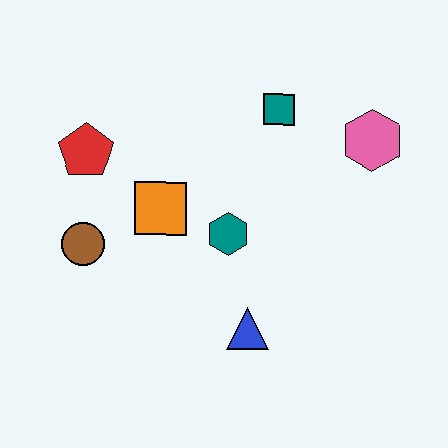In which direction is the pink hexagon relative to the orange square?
The pink hexagon is to the right of the orange square.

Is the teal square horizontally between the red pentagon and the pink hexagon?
Yes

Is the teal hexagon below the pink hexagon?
Yes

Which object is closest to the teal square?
The pink hexagon is closest to the teal square.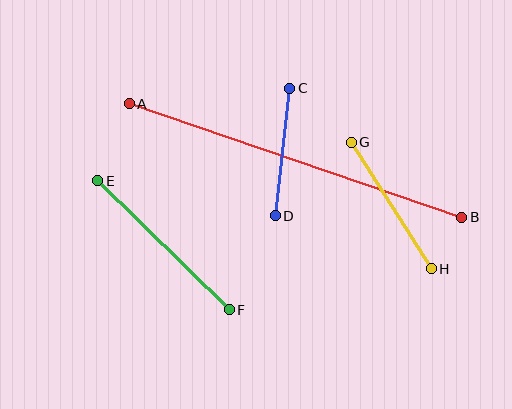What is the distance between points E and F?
The distance is approximately 184 pixels.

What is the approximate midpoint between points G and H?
The midpoint is at approximately (391, 206) pixels.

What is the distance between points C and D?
The distance is approximately 128 pixels.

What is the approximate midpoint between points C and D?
The midpoint is at approximately (282, 152) pixels.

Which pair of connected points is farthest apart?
Points A and B are farthest apart.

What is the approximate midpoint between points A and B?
The midpoint is at approximately (296, 161) pixels.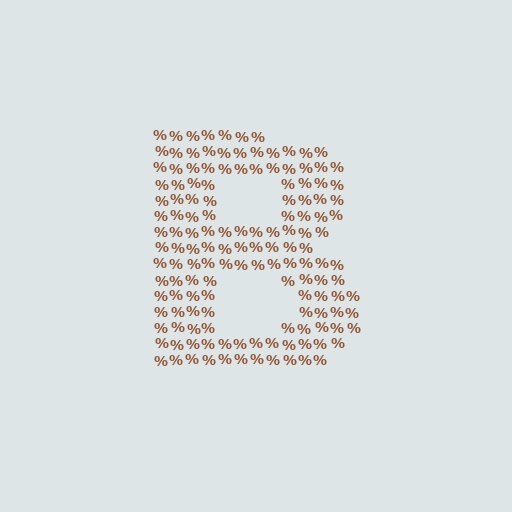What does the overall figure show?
The overall figure shows the letter B.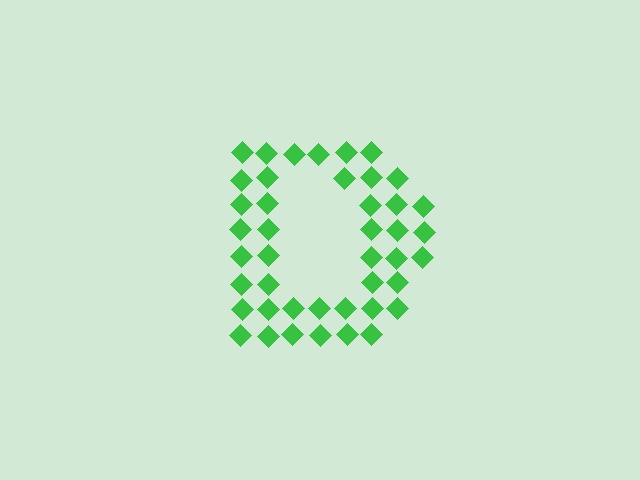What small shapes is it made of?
It is made of small diamonds.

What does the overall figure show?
The overall figure shows the letter D.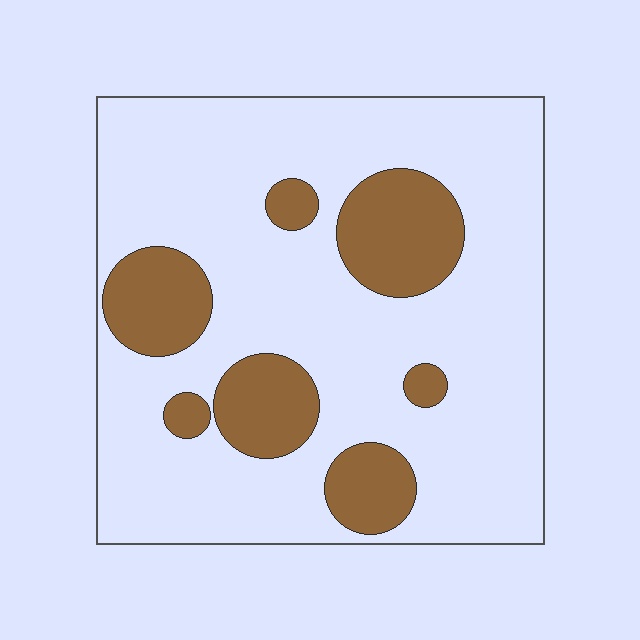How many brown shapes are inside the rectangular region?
7.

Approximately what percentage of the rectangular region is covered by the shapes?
Approximately 20%.